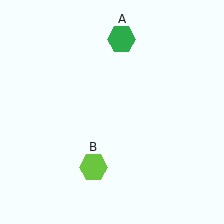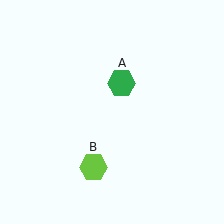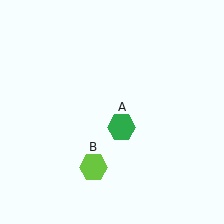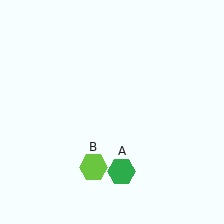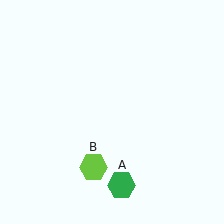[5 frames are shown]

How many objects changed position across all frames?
1 object changed position: green hexagon (object A).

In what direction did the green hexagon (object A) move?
The green hexagon (object A) moved down.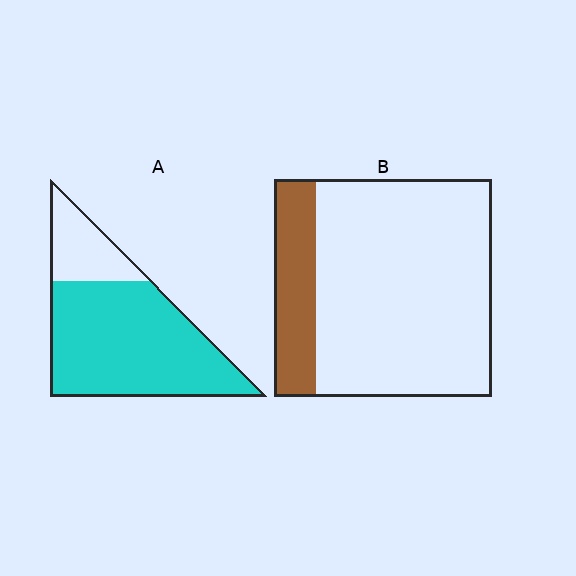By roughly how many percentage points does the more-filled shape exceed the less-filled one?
By roughly 60 percentage points (A over B).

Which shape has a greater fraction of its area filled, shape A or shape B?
Shape A.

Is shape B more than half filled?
No.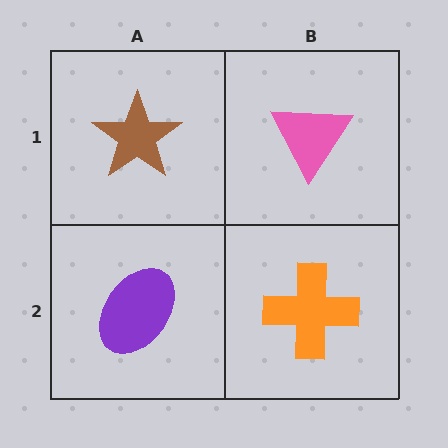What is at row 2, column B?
An orange cross.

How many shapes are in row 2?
2 shapes.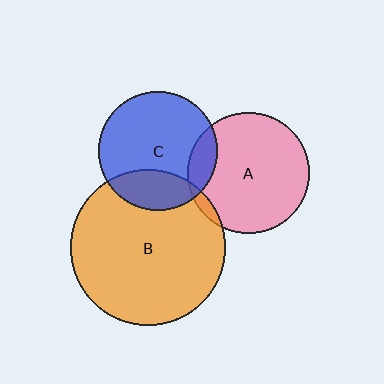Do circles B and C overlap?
Yes.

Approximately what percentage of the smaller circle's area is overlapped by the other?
Approximately 25%.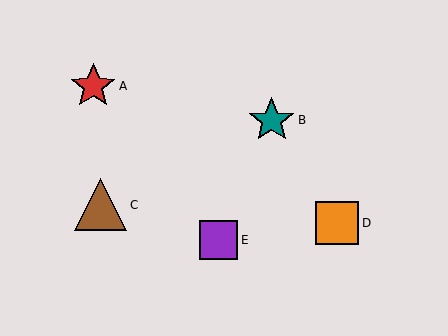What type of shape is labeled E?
Shape E is a purple square.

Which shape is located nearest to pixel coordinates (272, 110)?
The teal star (labeled B) at (272, 120) is nearest to that location.